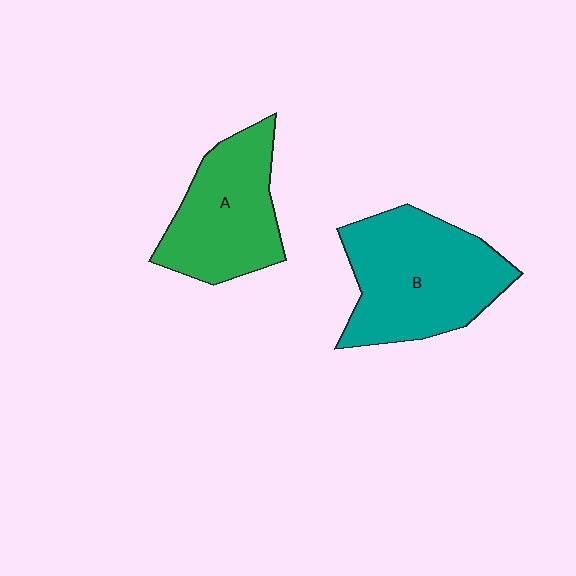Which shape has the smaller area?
Shape A (green).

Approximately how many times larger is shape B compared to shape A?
Approximately 1.3 times.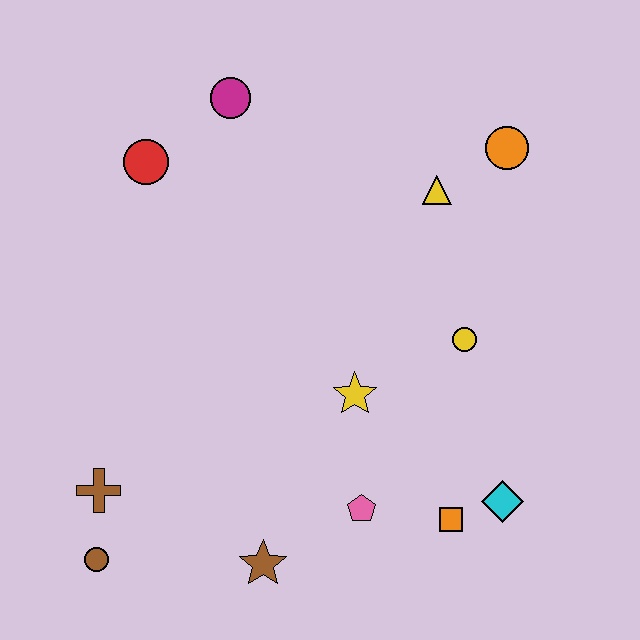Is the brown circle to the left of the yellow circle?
Yes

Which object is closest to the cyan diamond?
The orange square is closest to the cyan diamond.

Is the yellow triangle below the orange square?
No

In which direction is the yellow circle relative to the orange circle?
The yellow circle is below the orange circle.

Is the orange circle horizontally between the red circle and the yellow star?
No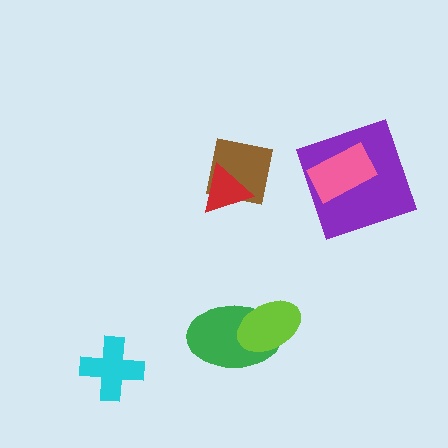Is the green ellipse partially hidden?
Yes, it is partially covered by another shape.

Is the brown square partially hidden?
Yes, it is partially covered by another shape.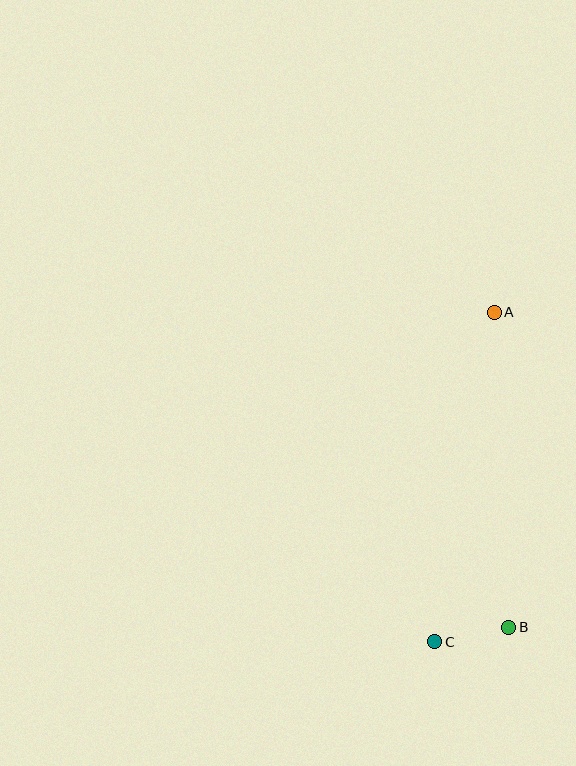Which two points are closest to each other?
Points B and C are closest to each other.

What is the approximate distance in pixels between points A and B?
The distance between A and B is approximately 315 pixels.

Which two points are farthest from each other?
Points A and C are farthest from each other.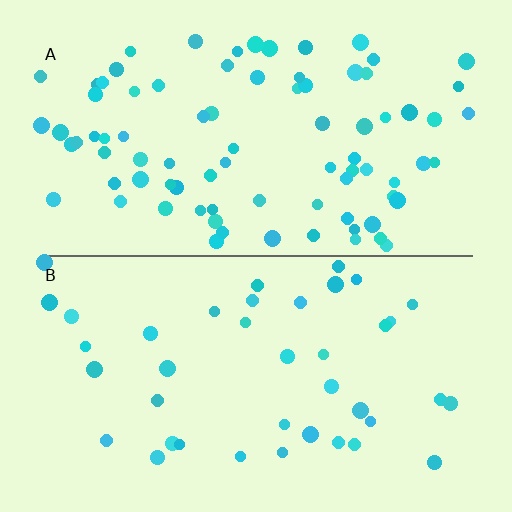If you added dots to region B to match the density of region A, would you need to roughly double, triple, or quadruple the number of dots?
Approximately double.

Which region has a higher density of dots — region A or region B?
A (the top).